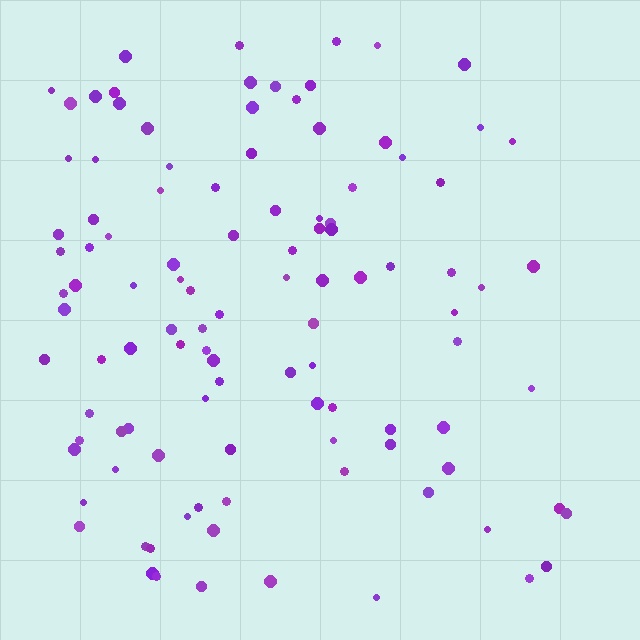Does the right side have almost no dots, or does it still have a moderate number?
Still a moderate number, just noticeably fewer than the left.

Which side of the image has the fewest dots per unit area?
The right.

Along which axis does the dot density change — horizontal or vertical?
Horizontal.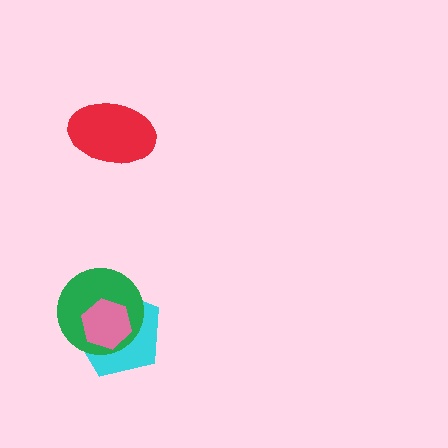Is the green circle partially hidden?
Yes, it is partially covered by another shape.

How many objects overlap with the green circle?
2 objects overlap with the green circle.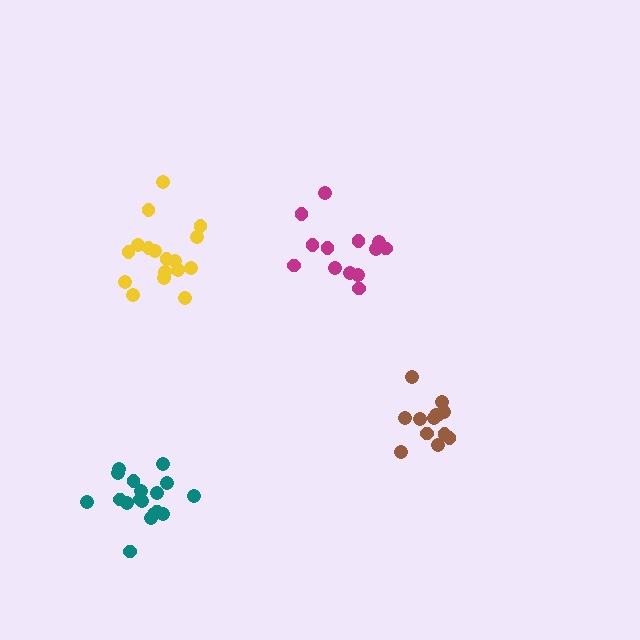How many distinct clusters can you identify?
There are 4 distinct clusters.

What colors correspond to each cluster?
The clusters are colored: magenta, brown, yellow, teal.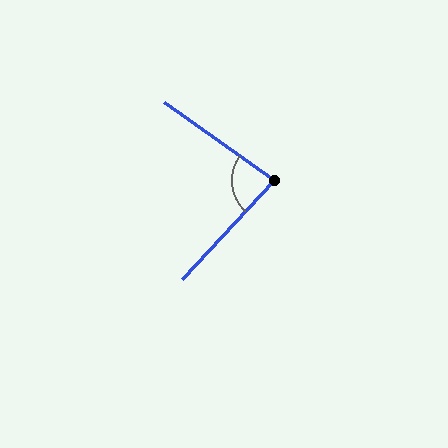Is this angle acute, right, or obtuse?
It is acute.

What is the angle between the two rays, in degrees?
Approximately 82 degrees.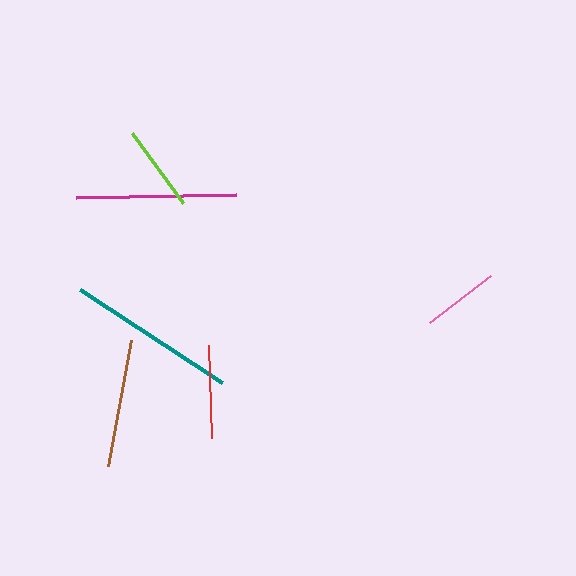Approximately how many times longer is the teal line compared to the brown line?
The teal line is approximately 1.3 times the length of the brown line.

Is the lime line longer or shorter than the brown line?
The brown line is longer than the lime line.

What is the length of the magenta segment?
The magenta segment is approximately 160 pixels long.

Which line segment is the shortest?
The pink line is the shortest at approximately 77 pixels.